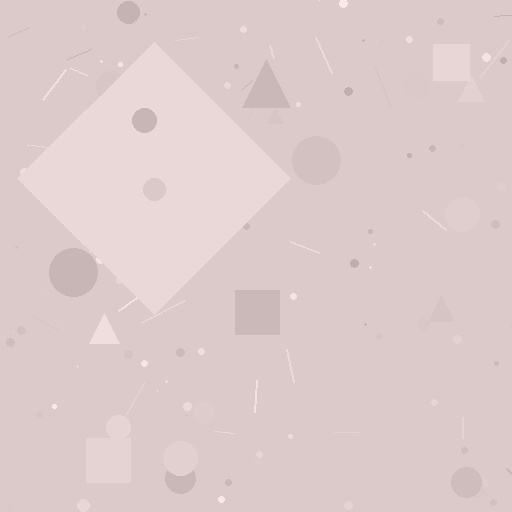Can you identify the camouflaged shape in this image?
The camouflaged shape is a diamond.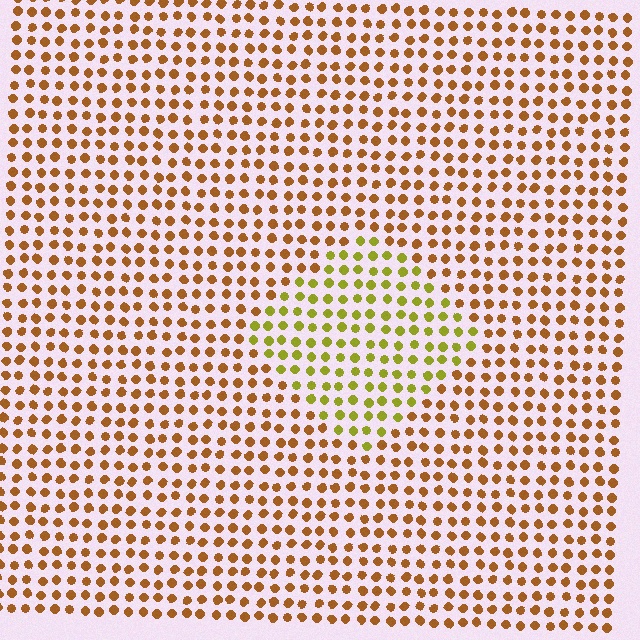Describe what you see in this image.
The image is filled with small brown elements in a uniform arrangement. A diamond-shaped region is visible where the elements are tinted to a slightly different hue, forming a subtle color boundary.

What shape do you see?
I see a diamond.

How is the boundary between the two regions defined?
The boundary is defined purely by a slight shift in hue (about 40 degrees). Spacing, size, and orientation are identical on both sides.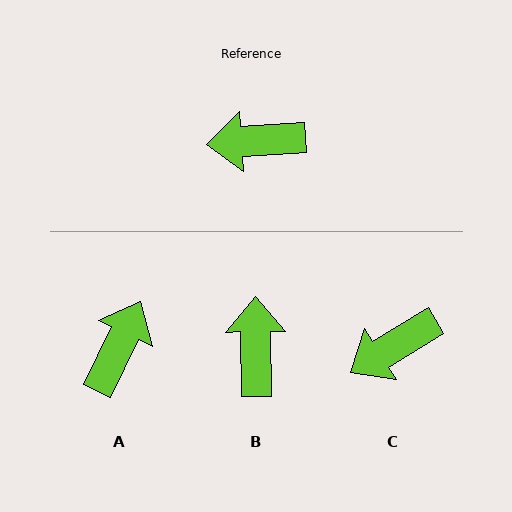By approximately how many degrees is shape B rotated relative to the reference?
Approximately 93 degrees clockwise.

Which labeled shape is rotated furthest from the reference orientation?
A, about 120 degrees away.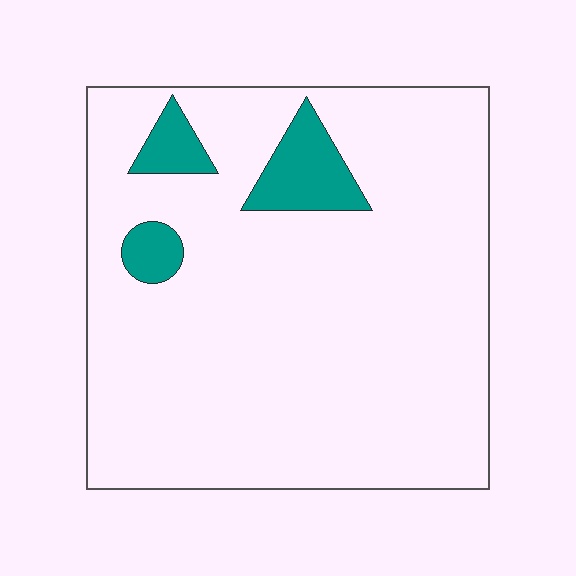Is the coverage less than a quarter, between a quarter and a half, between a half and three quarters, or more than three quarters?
Less than a quarter.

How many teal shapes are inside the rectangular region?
3.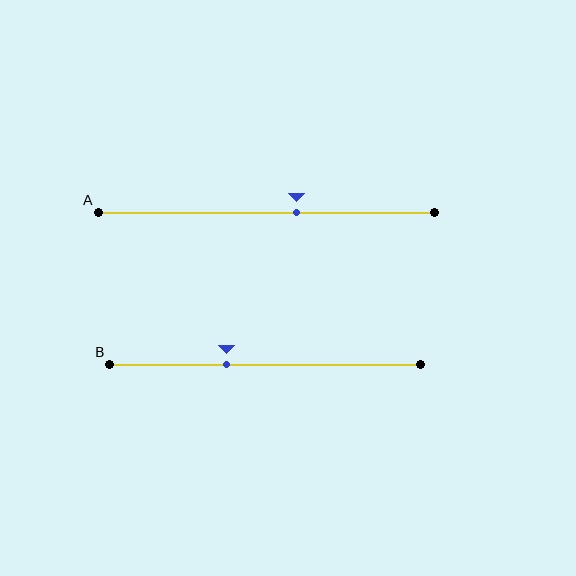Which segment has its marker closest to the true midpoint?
Segment A has its marker closest to the true midpoint.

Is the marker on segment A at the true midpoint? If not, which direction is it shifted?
No, the marker on segment A is shifted to the right by about 9% of the segment length.